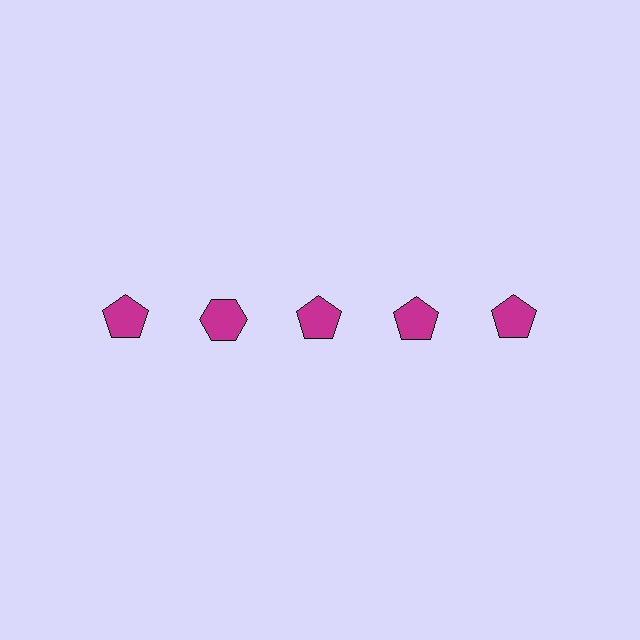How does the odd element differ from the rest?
It has a different shape: hexagon instead of pentagon.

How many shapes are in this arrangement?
There are 5 shapes arranged in a grid pattern.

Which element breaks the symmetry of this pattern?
The magenta hexagon in the top row, second from left column breaks the symmetry. All other shapes are magenta pentagons.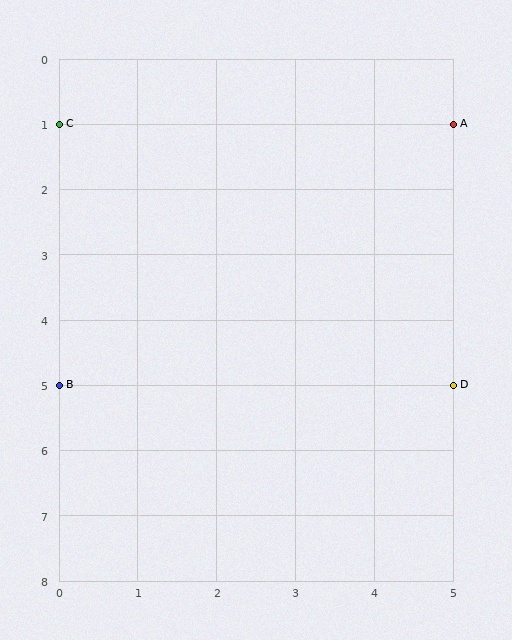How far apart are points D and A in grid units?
Points D and A are 4 rows apart.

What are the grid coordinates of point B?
Point B is at grid coordinates (0, 5).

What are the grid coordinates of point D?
Point D is at grid coordinates (5, 5).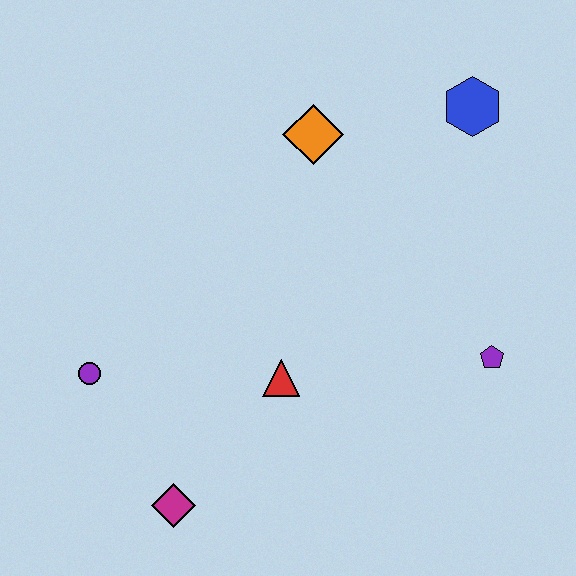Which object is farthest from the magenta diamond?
The blue hexagon is farthest from the magenta diamond.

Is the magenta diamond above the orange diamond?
No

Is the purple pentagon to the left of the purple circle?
No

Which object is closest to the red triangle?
The magenta diamond is closest to the red triangle.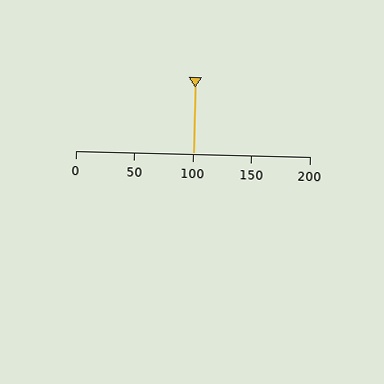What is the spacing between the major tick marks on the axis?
The major ticks are spaced 50 apart.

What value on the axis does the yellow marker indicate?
The marker indicates approximately 100.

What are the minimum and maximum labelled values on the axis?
The axis runs from 0 to 200.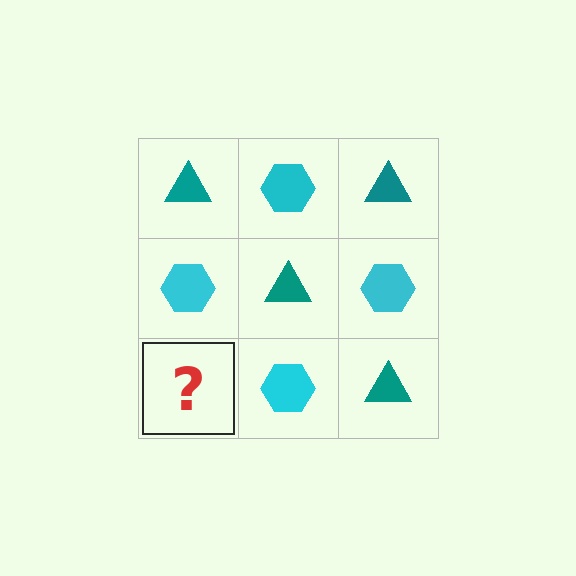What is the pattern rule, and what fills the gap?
The rule is that it alternates teal triangle and cyan hexagon in a checkerboard pattern. The gap should be filled with a teal triangle.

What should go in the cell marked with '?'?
The missing cell should contain a teal triangle.